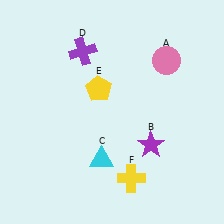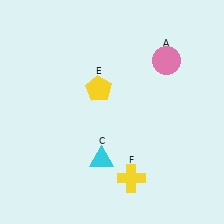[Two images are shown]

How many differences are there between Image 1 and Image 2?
There are 2 differences between the two images.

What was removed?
The purple star (B), the purple cross (D) were removed in Image 2.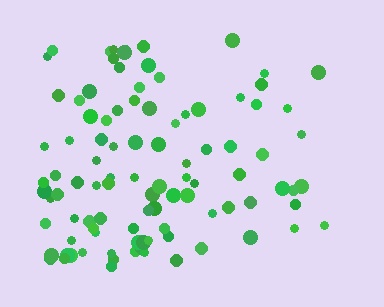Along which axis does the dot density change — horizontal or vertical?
Horizontal.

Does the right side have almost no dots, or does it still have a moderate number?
Still a moderate number, just noticeably fewer than the left.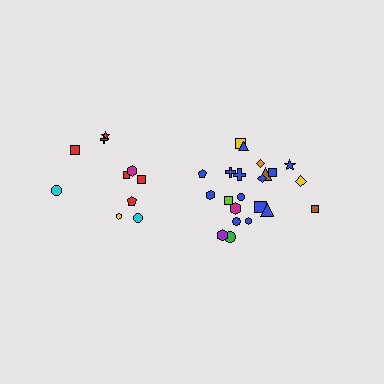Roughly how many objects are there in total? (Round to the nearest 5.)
Roughly 30 objects in total.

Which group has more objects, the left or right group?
The right group.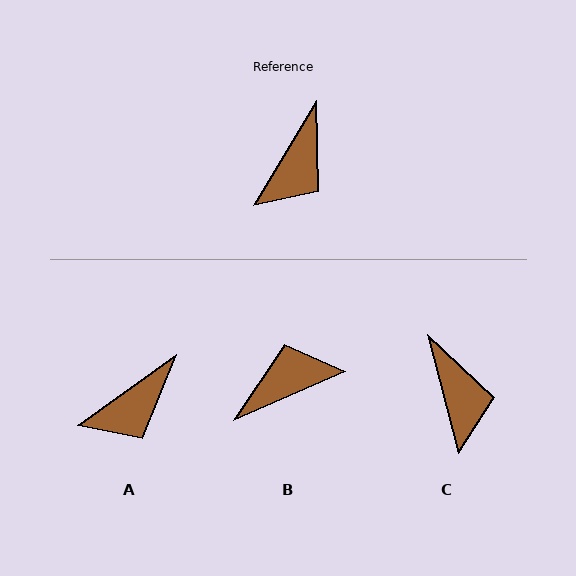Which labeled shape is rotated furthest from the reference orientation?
B, about 145 degrees away.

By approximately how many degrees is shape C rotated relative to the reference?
Approximately 46 degrees counter-clockwise.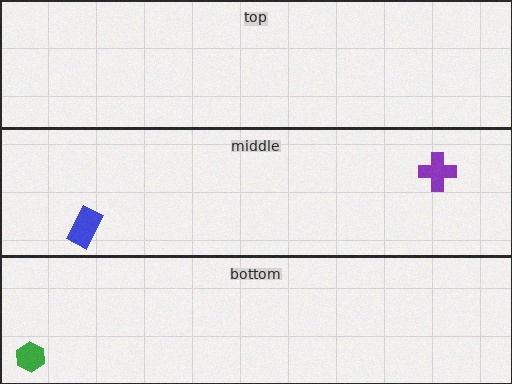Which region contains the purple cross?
The middle region.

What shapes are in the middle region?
The purple cross, the blue rectangle.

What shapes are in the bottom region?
The green hexagon.